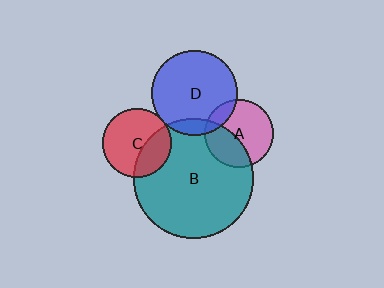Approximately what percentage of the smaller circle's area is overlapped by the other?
Approximately 10%.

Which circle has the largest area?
Circle B (teal).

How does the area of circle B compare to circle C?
Approximately 3.0 times.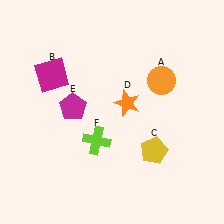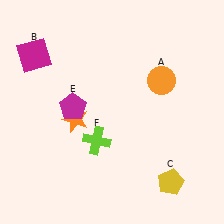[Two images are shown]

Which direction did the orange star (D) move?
The orange star (D) moved left.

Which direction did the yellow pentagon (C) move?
The yellow pentagon (C) moved down.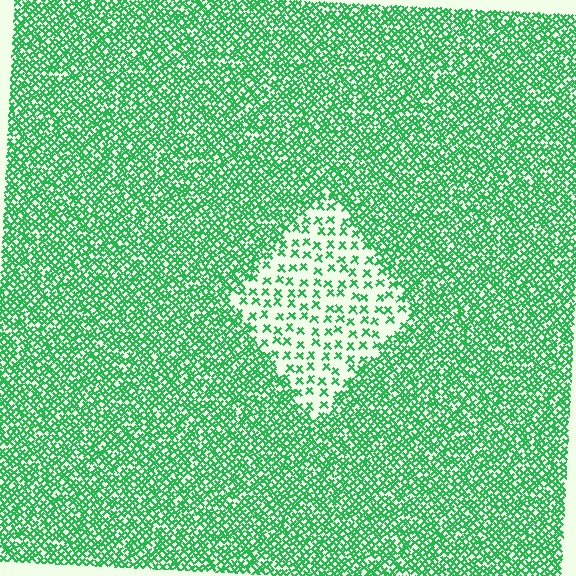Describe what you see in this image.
The image contains small green elements arranged at two different densities. A diamond-shaped region is visible where the elements are less densely packed than the surrounding area.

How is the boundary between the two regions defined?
The boundary is defined by a change in element density (approximately 3.0x ratio). All elements are the same color, size, and shape.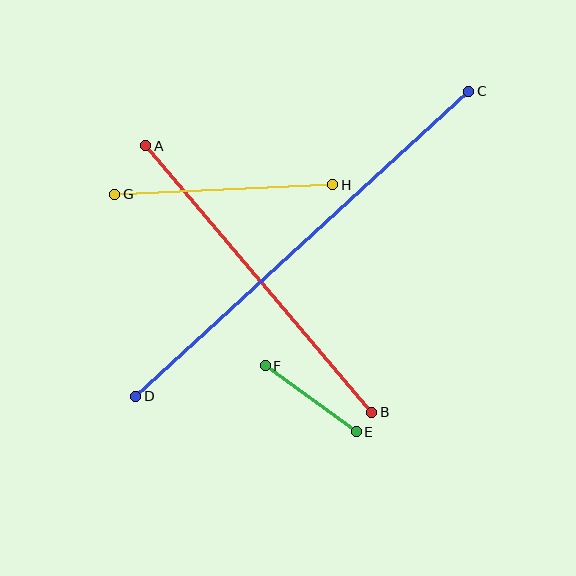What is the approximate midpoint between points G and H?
The midpoint is at approximately (224, 190) pixels.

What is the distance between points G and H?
The distance is approximately 218 pixels.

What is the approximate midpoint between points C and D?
The midpoint is at approximately (302, 244) pixels.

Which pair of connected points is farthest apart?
Points C and D are farthest apart.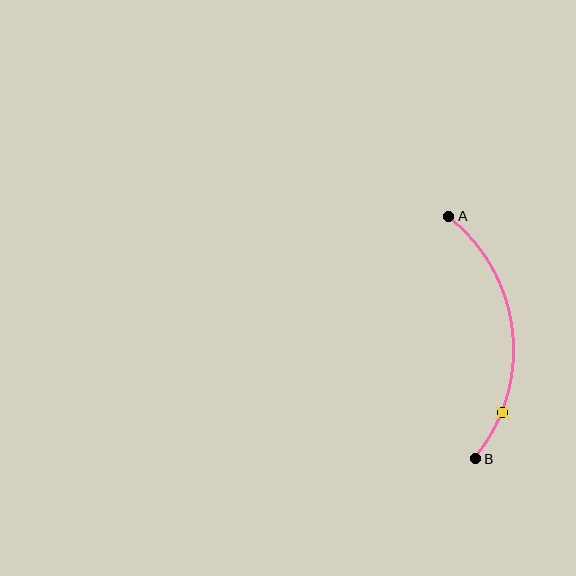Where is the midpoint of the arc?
The arc midpoint is the point on the curve farthest from the straight line joining A and B. It sits to the right of that line.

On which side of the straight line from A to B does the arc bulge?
The arc bulges to the right of the straight line connecting A and B.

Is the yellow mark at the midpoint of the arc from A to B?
No. The yellow mark lies on the arc but is closer to endpoint B. The arc midpoint would be at the point on the curve equidistant along the arc from both A and B.